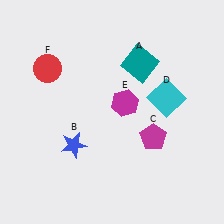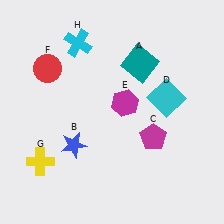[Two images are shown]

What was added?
A yellow cross (G), a cyan cross (H) were added in Image 2.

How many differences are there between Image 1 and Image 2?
There are 2 differences between the two images.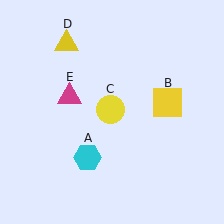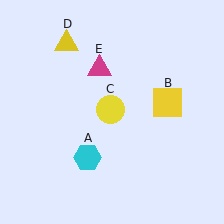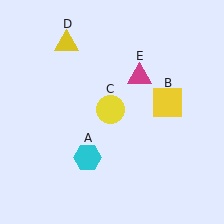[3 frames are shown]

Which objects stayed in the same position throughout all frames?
Cyan hexagon (object A) and yellow square (object B) and yellow circle (object C) and yellow triangle (object D) remained stationary.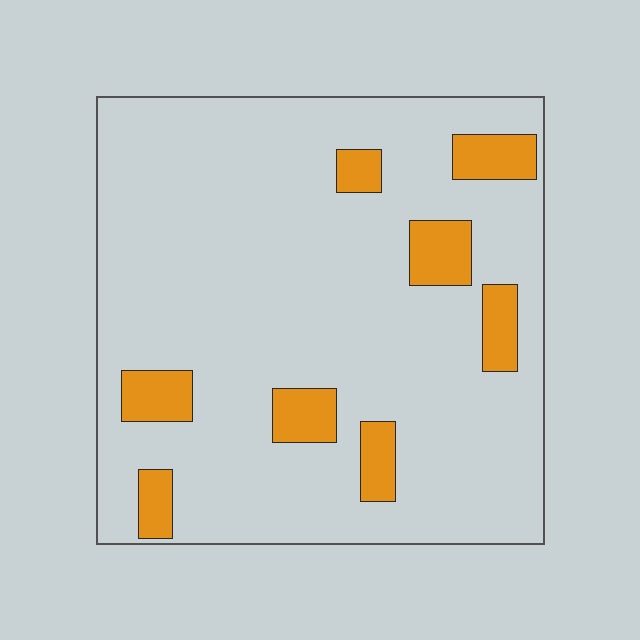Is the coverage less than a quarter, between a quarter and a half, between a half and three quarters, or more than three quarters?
Less than a quarter.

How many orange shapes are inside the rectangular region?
8.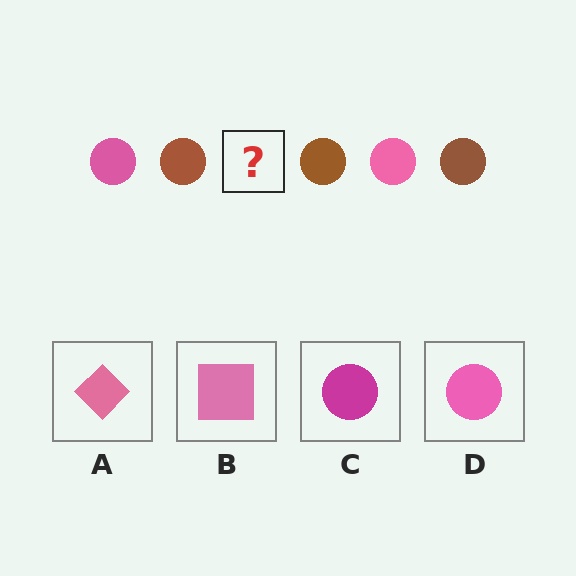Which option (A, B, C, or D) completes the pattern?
D.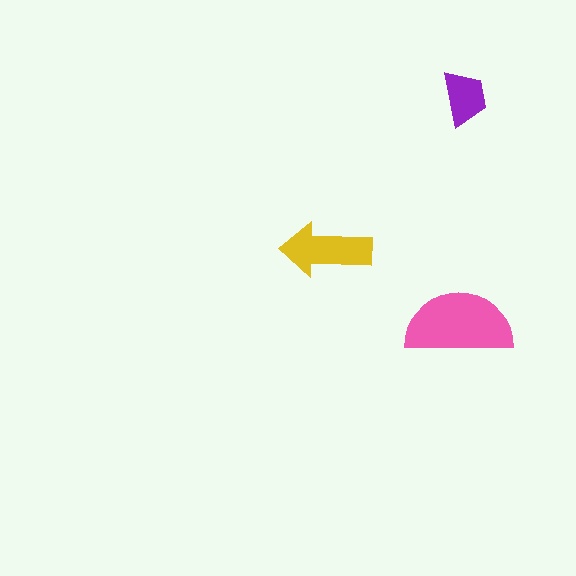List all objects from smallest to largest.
The purple trapezoid, the yellow arrow, the pink semicircle.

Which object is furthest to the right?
The purple trapezoid is rightmost.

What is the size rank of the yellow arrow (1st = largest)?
2nd.